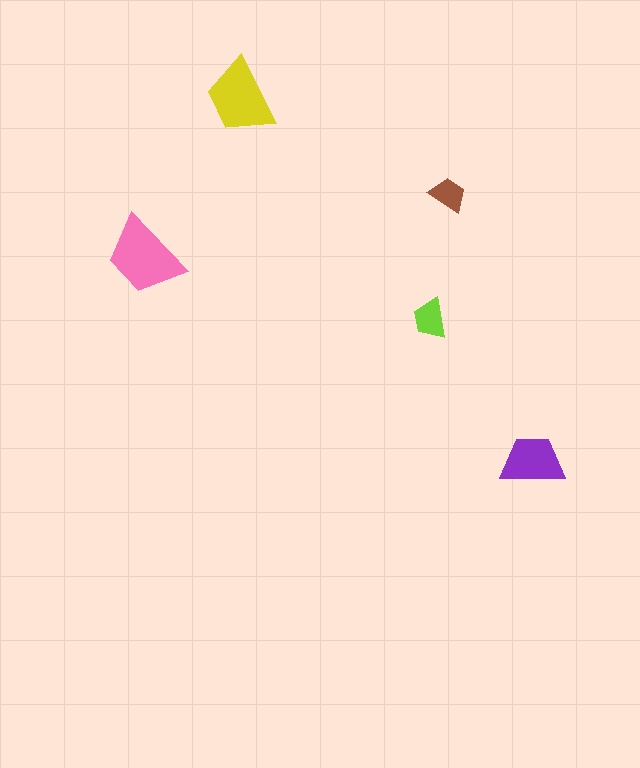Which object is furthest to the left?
The pink trapezoid is leftmost.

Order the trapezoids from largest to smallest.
the pink one, the yellow one, the purple one, the lime one, the brown one.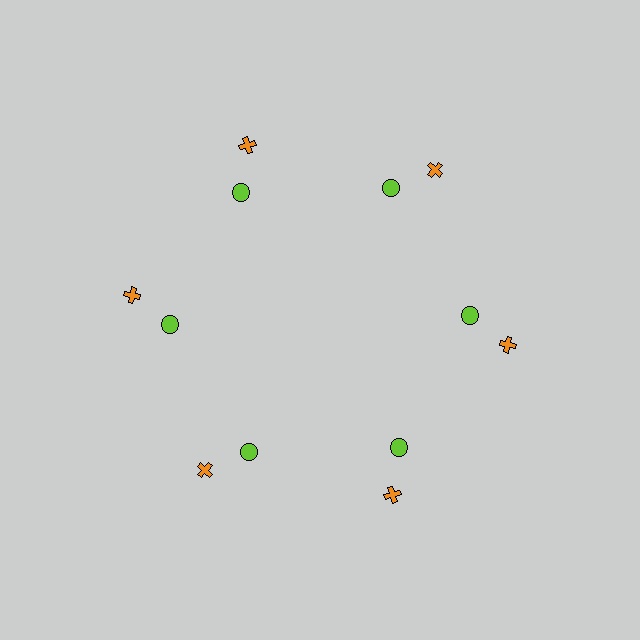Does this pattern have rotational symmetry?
Yes, this pattern has 6-fold rotational symmetry. It looks the same after rotating 60 degrees around the center.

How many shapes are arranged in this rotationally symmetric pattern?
There are 12 shapes, arranged in 6 groups of 2.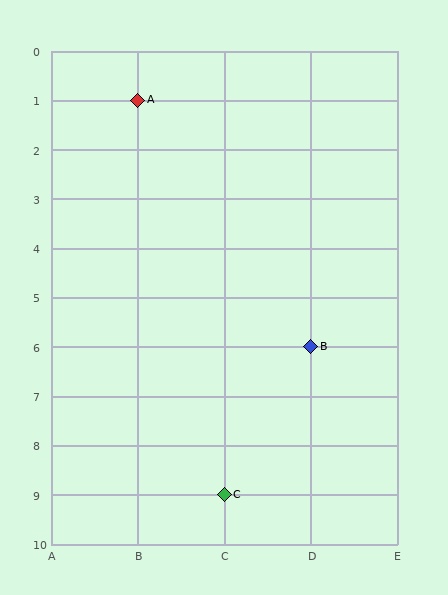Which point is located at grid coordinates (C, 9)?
Point C is at (C, 9).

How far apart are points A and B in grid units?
Points A and B are 2 columns and 5 rows apart (about 5.4 grid units diagonally).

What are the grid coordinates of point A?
Point A is at grid coordinates (B, 1).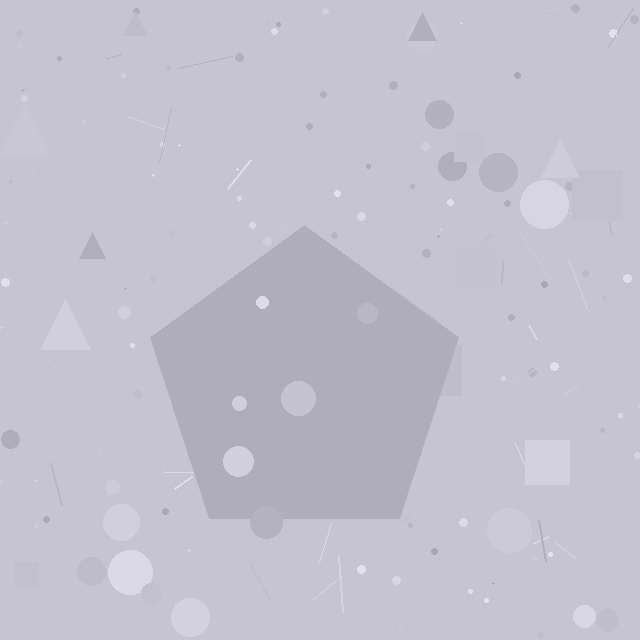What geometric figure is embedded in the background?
A pentagon is embedded in the background.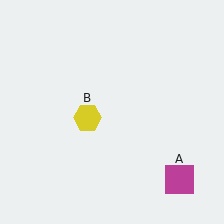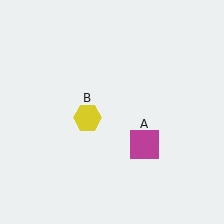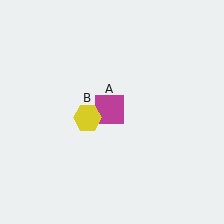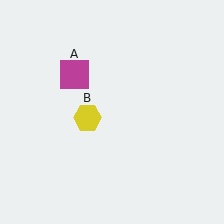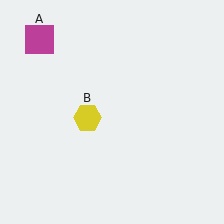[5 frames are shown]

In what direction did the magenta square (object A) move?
The magenta square (object A) moved up and to the left.